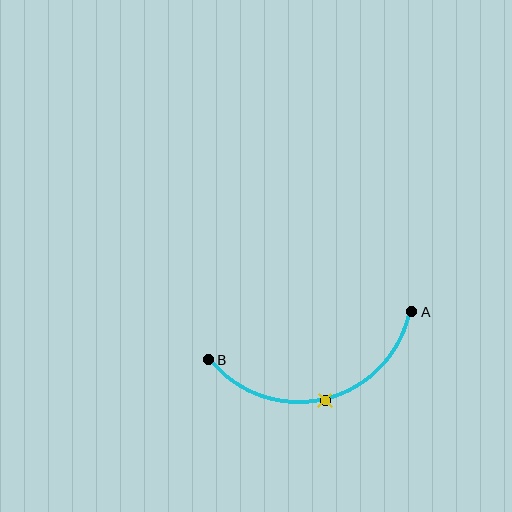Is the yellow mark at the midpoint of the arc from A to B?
Yes. The yellow mark lies on the arc at equal arc-length from both A and B — it is the arc midpoint.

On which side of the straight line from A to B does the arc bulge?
The arc bulges below the straight line connecting A and B.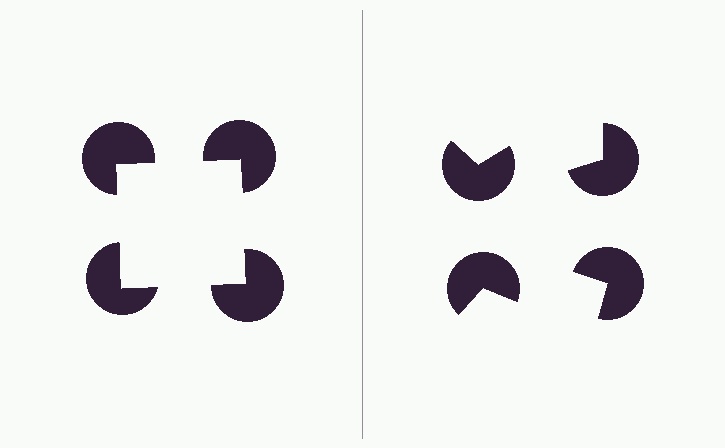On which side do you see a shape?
An illusory square appears on the left side. On the right side the wedge cuts are rotated, so no coherent shape forms.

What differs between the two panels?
The pac-man discs are positioned identically on both sides; only the wedge orientations differ. On the left they align to a square; on the right they are misaligned.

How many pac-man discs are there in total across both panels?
8 — 4 on each side.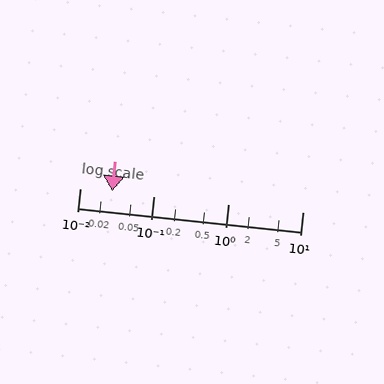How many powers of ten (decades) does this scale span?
The scale spans 3 decades, from 0.01 to 10.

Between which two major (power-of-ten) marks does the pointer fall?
The pointer is between 0.01 and 0.1.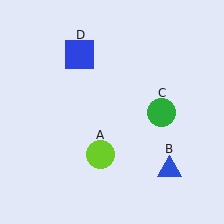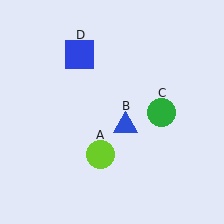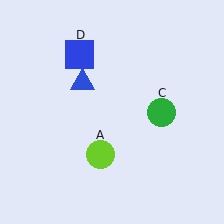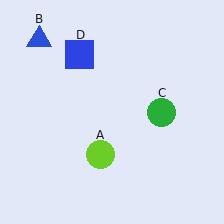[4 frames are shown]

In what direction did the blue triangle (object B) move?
The blue triangle (object B) moved up and to the left.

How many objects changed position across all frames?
1 object changed position: blue triangle (object B).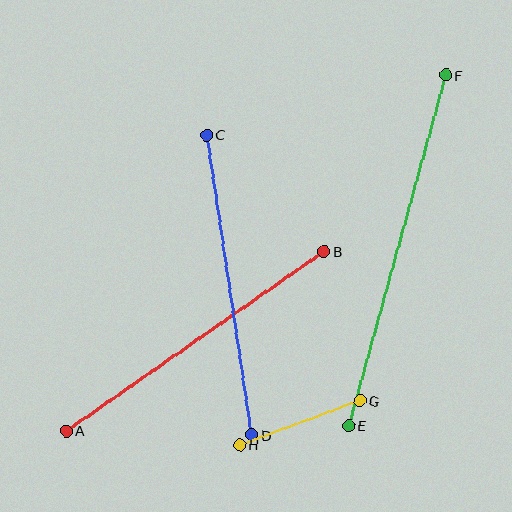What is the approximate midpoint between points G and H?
The midpoint is at approximately (300, 423) pixels.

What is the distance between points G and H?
The distance is approximately 128 pixels.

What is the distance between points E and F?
The distance is approximately 363 pixels.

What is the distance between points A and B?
The distance is approximately 314 pixels.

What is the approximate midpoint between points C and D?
The midpoint is at approximately (229, 285) pixels.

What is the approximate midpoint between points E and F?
The midpoint is at approximately (397, 250) pixels.